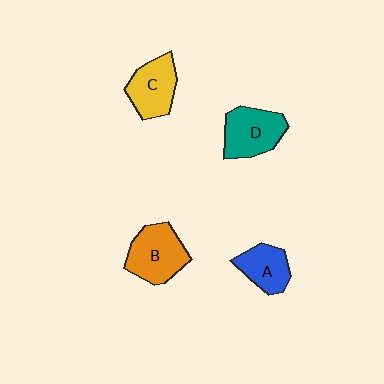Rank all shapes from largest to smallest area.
From largest to smallest: B (orange), D (teal), C (yellow), A (blue).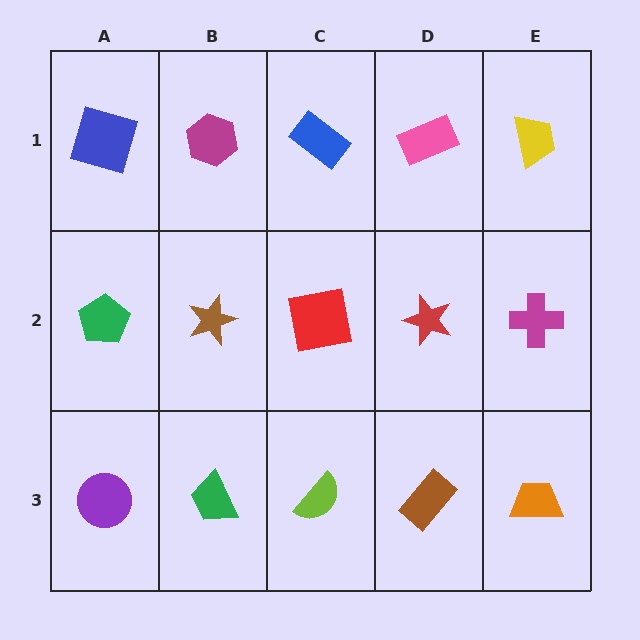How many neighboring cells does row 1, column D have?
3.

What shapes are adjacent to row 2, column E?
A yellow trapezoid (row 1, column E), an orange trapezoid (row 3, column E), a red star (row 2, column D).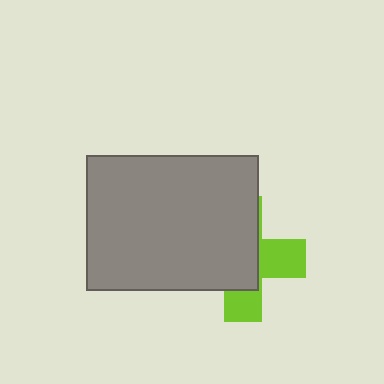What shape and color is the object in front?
The object in front is a gray rectangle.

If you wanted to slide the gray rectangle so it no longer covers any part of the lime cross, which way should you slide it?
Slide it left — that is the most direct way to separate the two shapes.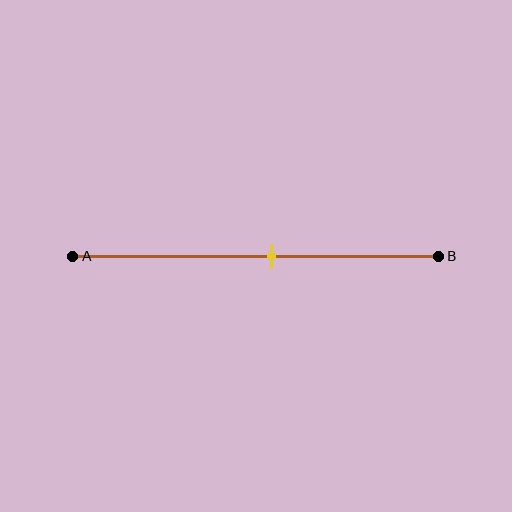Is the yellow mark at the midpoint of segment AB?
No, the mark is at about 55% from A, not at the 50% midpoint.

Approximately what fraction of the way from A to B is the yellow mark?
The yellow mark is approximately 55% of the way from A to B.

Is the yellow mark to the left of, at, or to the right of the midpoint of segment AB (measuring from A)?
The yellow mark is to the right of the midpoint of segment AB.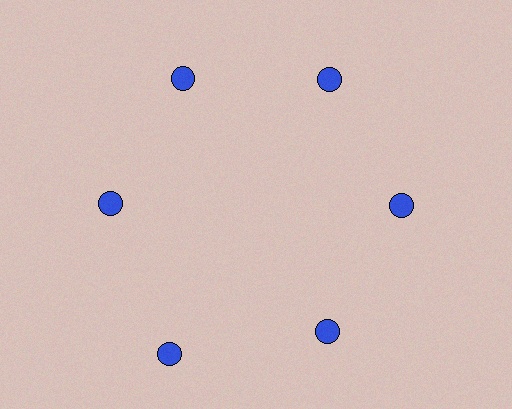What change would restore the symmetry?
The symmetry would be restored by moving it inward, back onto the ring so that all 6 circles sit at equal angles and equal distance from the center.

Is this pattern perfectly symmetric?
No. The 6 blue circles are arranged in a ring, but one element near the 7 o'clock position is pushed outward from the center, breaking the 6-fold rotational symmetry.